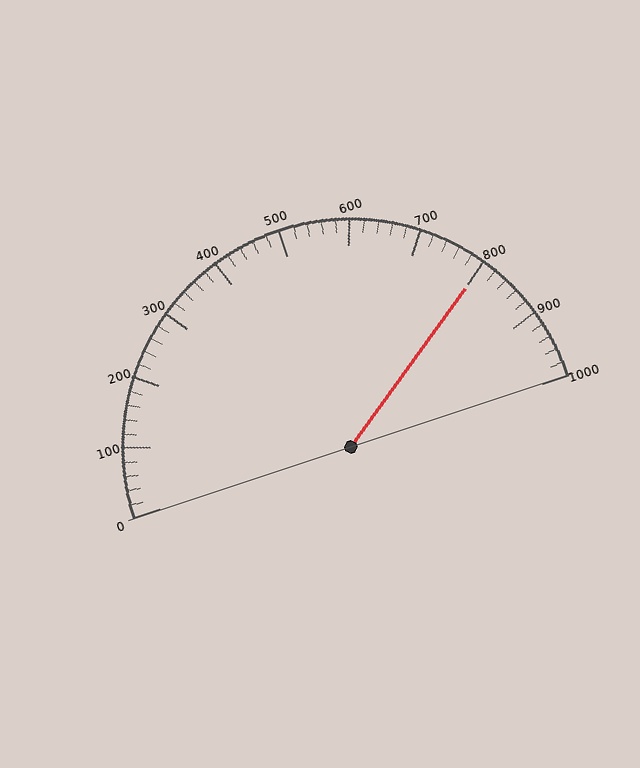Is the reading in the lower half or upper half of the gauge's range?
The reading is in the upper half of the range (0 to 1000).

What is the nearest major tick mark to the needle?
The nearest major tick mark is 800.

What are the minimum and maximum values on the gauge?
The gauge ranges from 0 to 1000.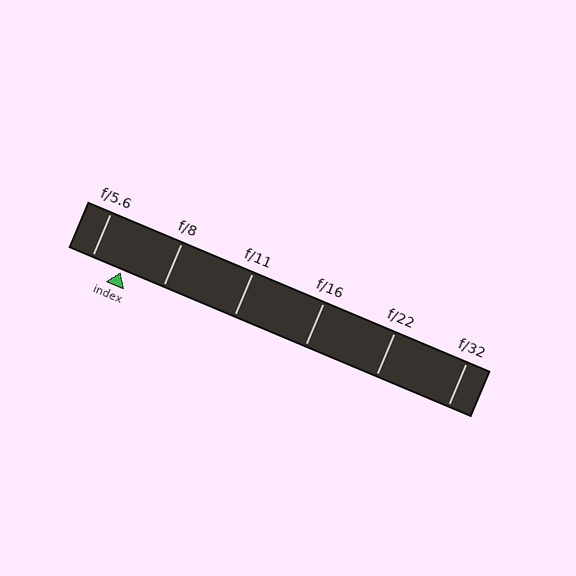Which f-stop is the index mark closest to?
The index mark is closest to f/5.6.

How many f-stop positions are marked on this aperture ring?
There are 6 f-stop positions marked.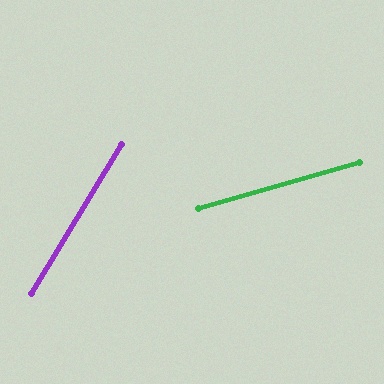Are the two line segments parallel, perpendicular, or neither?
Neither parallel nor perpendicular — they differ by about 43°.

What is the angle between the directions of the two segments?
Approximately 43 degrees.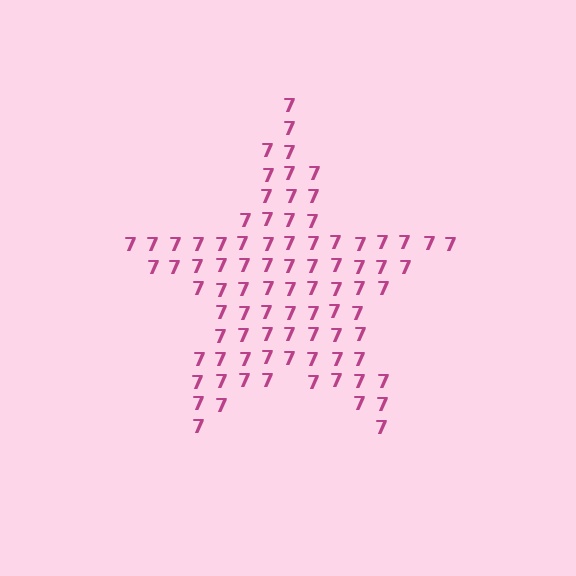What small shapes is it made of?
It is made of small digit 7's.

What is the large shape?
The large shape is a star.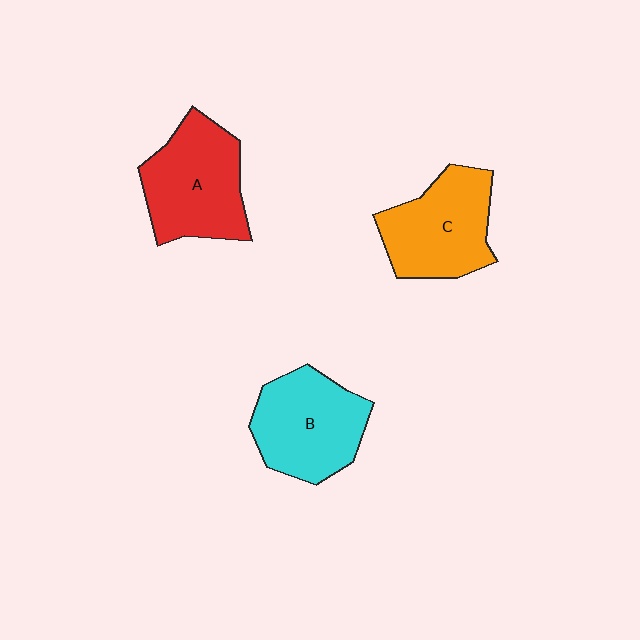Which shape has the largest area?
Shape A (red).